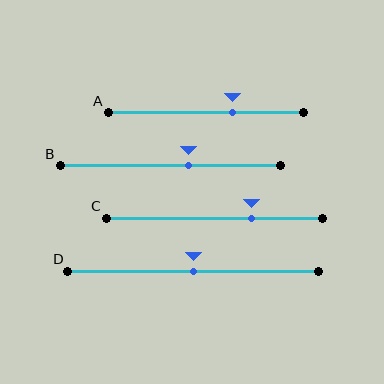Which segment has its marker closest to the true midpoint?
Segment D has its marker closest to the true midpoint.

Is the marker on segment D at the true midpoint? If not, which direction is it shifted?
Yes, the marker on segment D is at the true midpoint.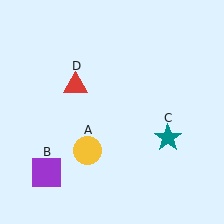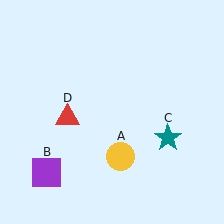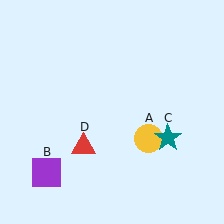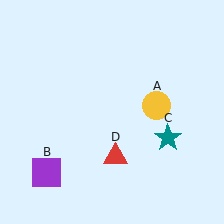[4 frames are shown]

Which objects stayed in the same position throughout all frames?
Purple square (object B) and teal star (object C) remained stationary.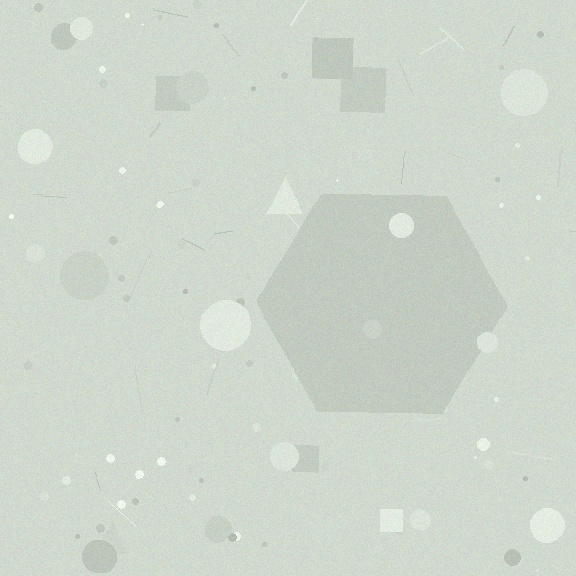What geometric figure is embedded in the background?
A hexagon is embedded in the background.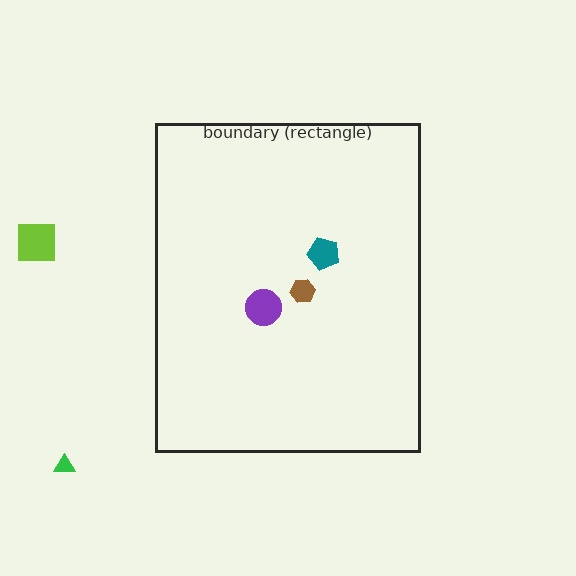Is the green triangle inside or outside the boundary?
Outside.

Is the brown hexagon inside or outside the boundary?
Inside.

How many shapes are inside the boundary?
3 inside, 2 outside.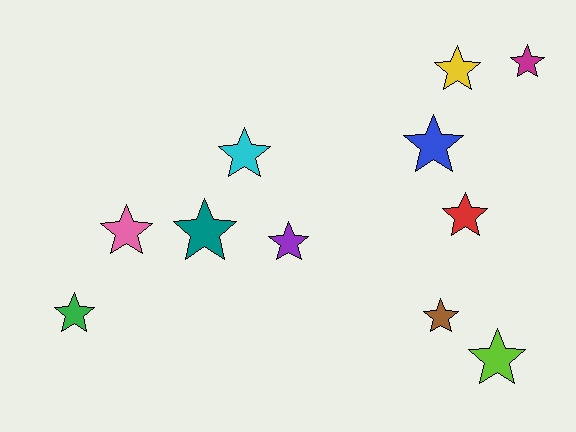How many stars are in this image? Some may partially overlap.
There are 11 stars.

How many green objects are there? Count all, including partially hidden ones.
There is 1 green object.